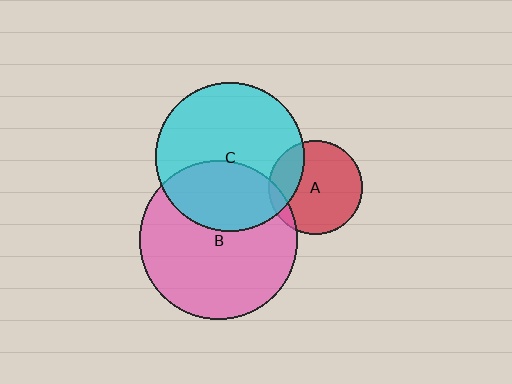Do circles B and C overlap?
Yes.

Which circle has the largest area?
Circle B (pink).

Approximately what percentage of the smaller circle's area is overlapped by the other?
Approximately 35%.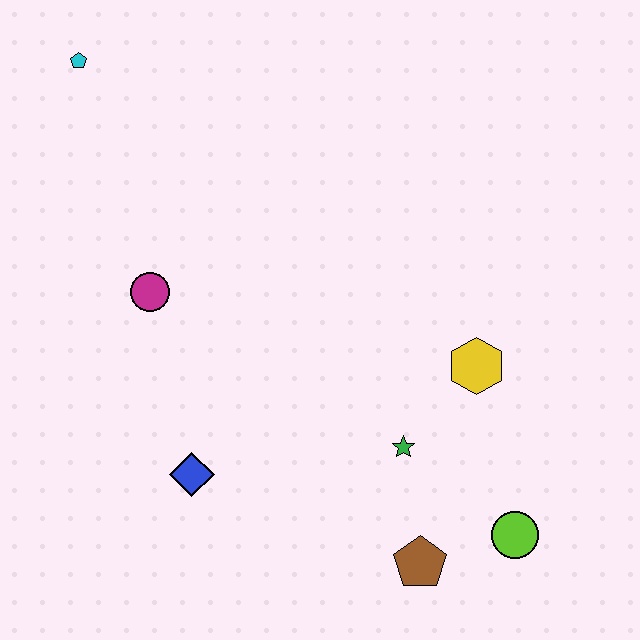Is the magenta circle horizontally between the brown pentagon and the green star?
No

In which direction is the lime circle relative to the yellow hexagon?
The lime circle is below the yellow hexagon.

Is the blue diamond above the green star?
No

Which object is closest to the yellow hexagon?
The green star is closest to the yellow hexagon.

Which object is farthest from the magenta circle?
The lime circle is farthest from the magenta circle.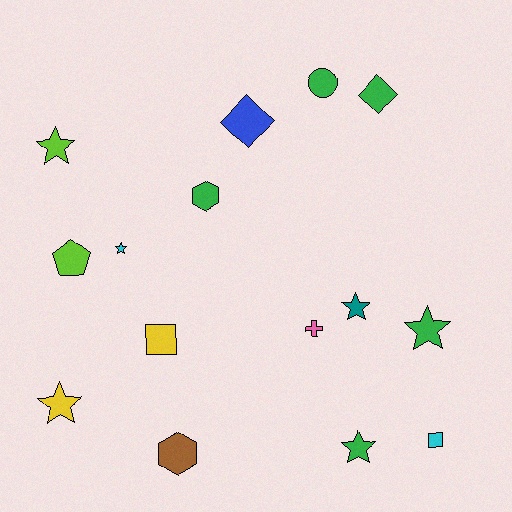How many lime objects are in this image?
There are 2 lime objects.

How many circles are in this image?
There is 1 circle.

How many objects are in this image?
There are 15 objects.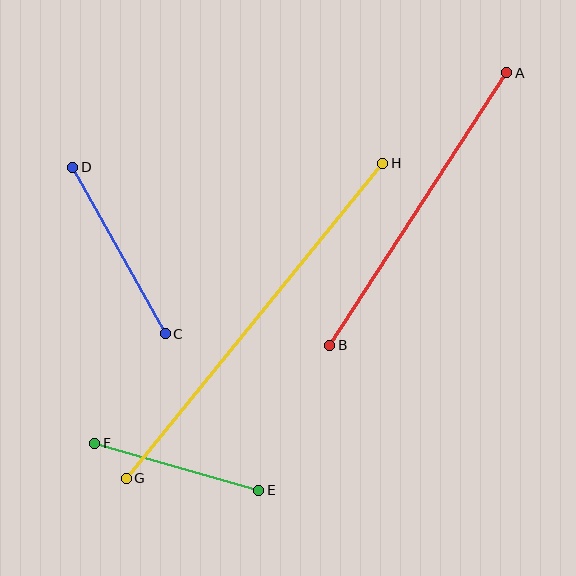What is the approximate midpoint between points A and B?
The midpoint is at approximately (418, 209) pixels.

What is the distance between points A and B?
The distance is approximately 325 pixels.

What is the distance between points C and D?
The distance is approximately 191 pixels.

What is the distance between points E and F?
The distance is approximately 171 pixels.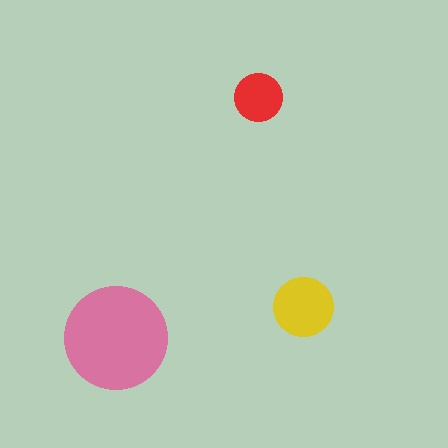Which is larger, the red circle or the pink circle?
The pink one.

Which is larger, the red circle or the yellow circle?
The yellow one.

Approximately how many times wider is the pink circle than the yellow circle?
About 1.5 times wider.